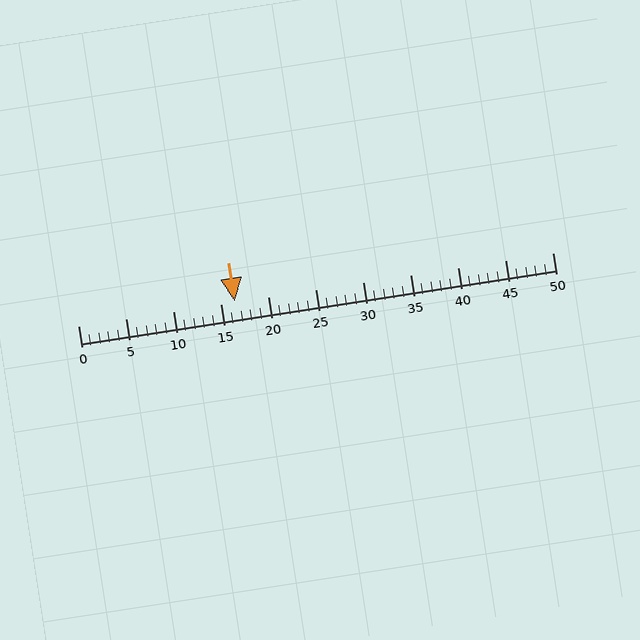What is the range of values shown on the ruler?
The ruler shows values from 0 to 50.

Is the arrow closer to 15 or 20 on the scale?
The arrow is closer to 15.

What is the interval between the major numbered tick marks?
The major tick marks are spaced 5 units apart.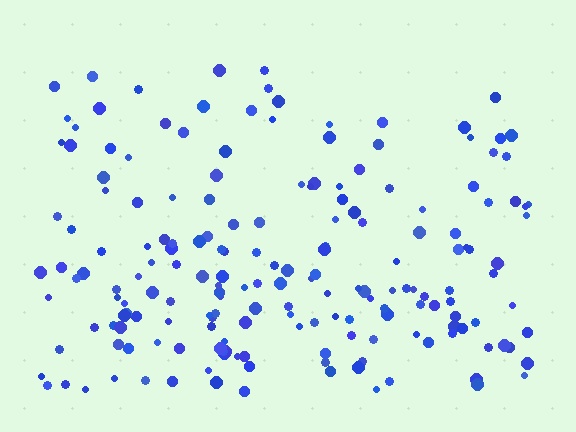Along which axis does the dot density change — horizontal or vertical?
Vertical.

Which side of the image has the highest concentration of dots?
The bottom.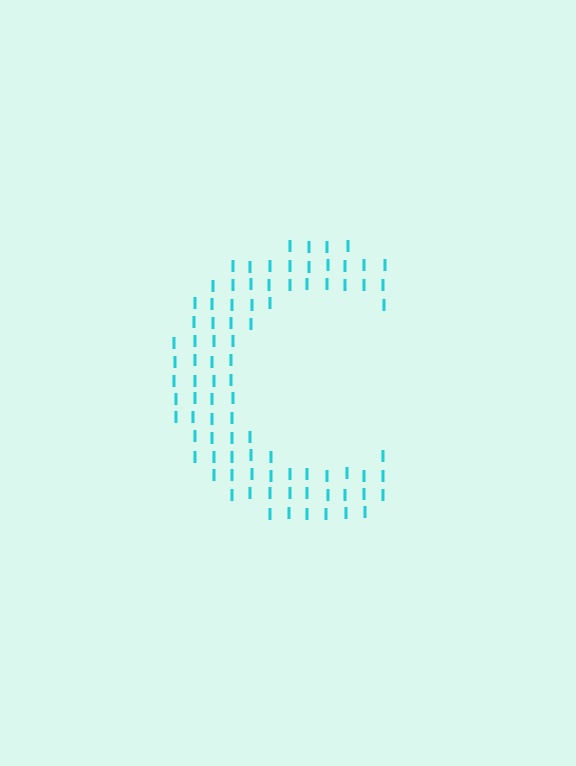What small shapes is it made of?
It is made of small letter I's.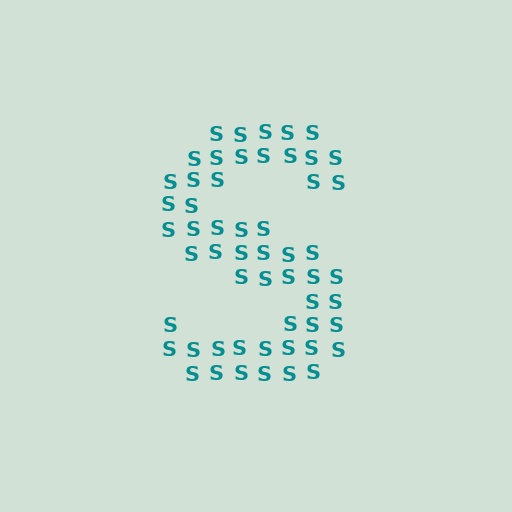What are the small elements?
The small elements are letter S's.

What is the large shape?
The large shape is the letter S.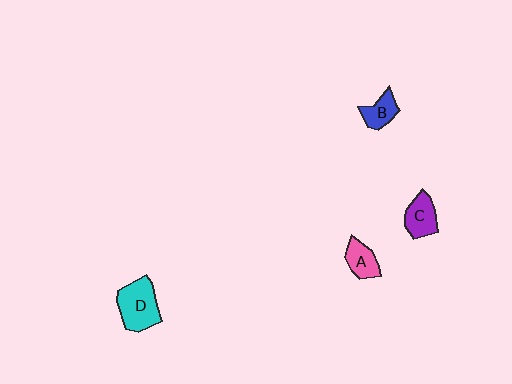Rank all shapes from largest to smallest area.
From largest to smallest: D (cyan), C (purple), A (pink), B (blue).